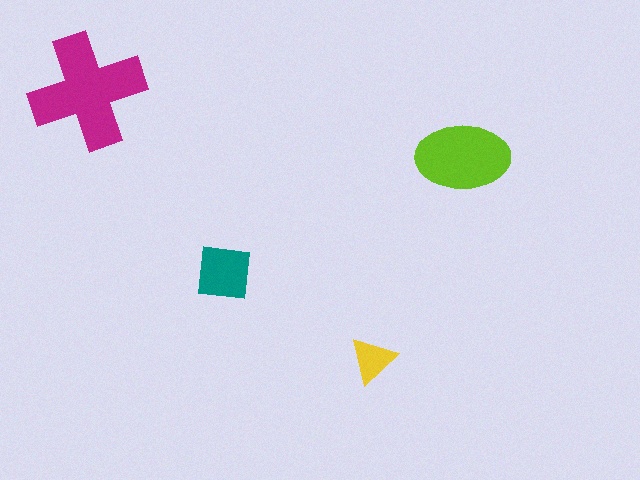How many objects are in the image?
There are 4 objects in the image.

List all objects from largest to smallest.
The magenta cross, the lime ellipse, the teal square, the yellow triangle.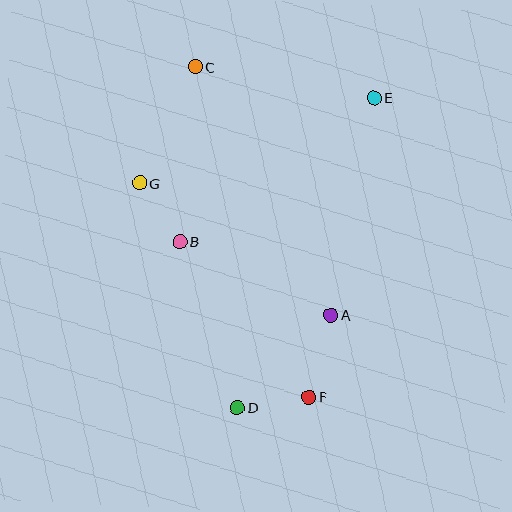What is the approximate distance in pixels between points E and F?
The distance between E and F is approximately 306 pixels.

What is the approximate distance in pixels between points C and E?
The distance between C and E is approximately 182 pixels.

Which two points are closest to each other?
Points B and G are closest to each other.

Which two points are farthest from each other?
Points C and F are farthest from each other.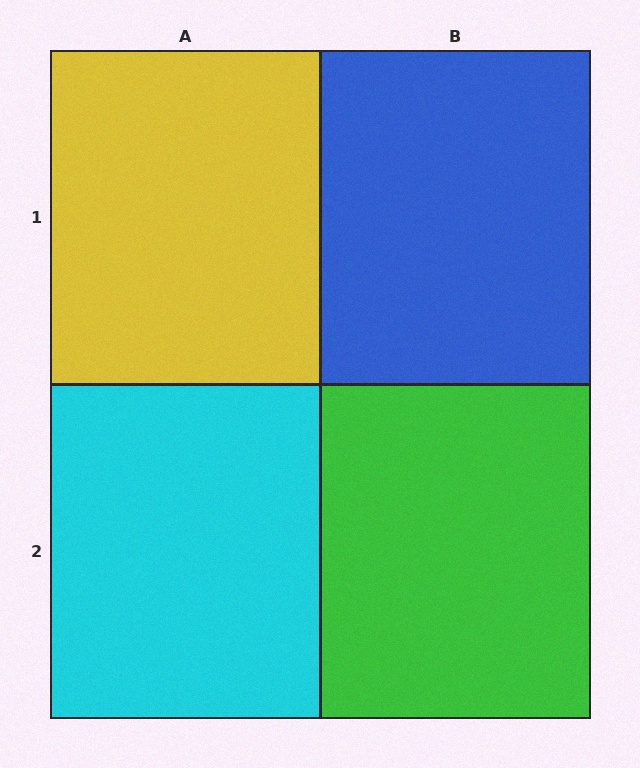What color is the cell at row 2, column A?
Cyan.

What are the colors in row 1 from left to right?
Yellow, blue.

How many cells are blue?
1 cell is blue.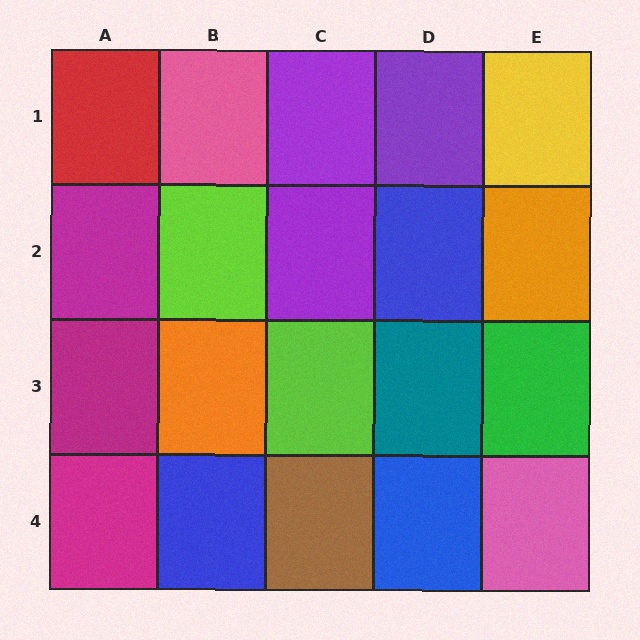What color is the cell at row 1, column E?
Yellow.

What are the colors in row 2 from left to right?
Magenta, lime, purple, blue, orange.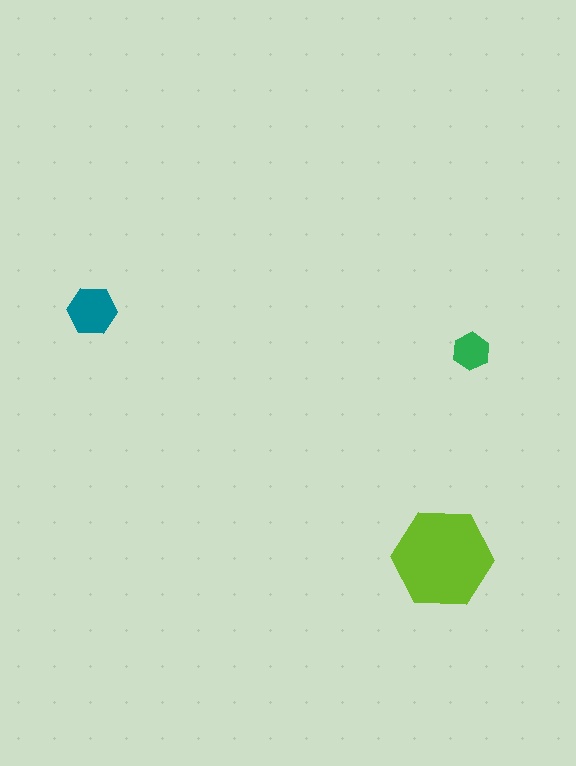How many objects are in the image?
There are 3 objects in the image.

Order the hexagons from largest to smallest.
the lime one, the teal one, the green one.